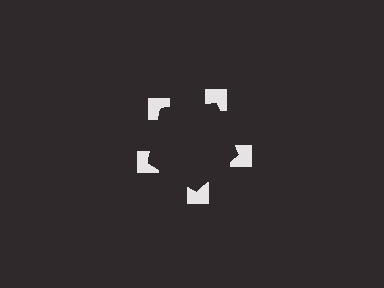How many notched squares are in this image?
There are 5 — one at each vertex of the illusory pentagon.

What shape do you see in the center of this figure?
An illusory pentagon — its edges are inferred from the aligned wedge cuts in the notched squares, not physically drawn.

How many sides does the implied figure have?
5 sides.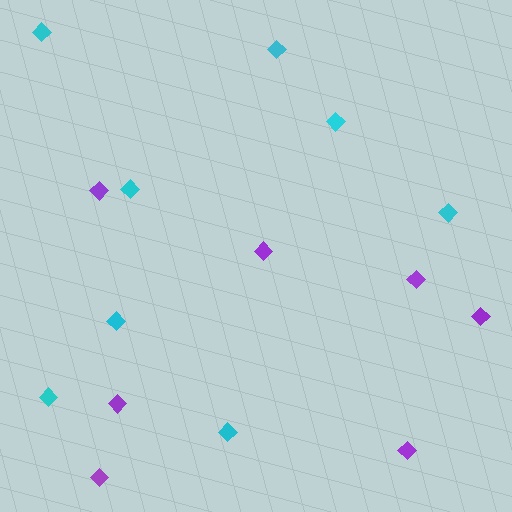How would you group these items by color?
There are 2 groups: one group of cyan diamonds (8) and one group of purple diamonds (7).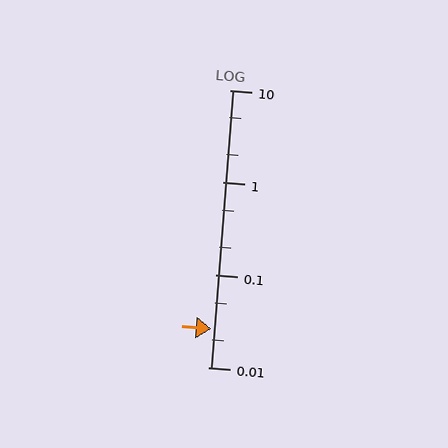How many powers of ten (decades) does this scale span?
The scale spans 3 decades, from 0.01 to 10.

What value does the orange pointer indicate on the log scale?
The pointer indicates approximately 0.026.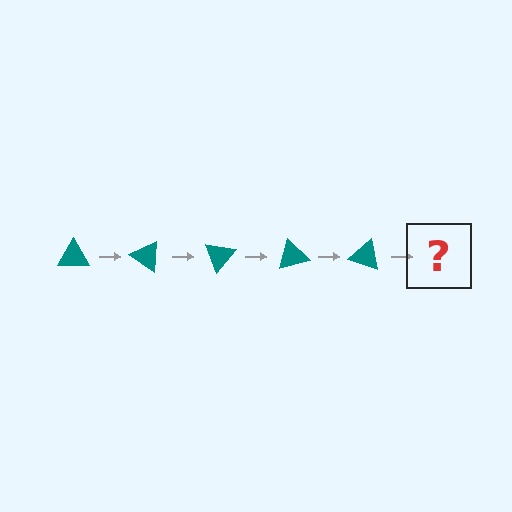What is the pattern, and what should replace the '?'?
The pattern is that the triangle rotates 35 degrees each step. The '?' should be a teal triangle rotated 175 degrees.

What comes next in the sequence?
The next element should be a teal triangle rotated 175 degrees.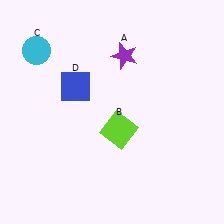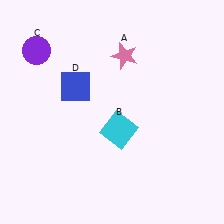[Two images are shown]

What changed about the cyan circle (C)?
In Image 1, C is cyan. In Image 2, it changed to purple.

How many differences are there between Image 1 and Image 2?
There are 3 differences between the two images.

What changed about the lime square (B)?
In Image 1, B is lime. In Image 2, it changed to cyan.